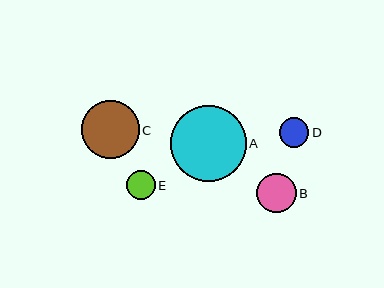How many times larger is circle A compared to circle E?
Circle A is approximately 2.7 times the size of circle E.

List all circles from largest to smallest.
From largest to smallest: A, C, B, D, E.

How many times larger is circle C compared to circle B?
Circle C is approximately 1.5 times the size of circle B.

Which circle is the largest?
Circle A is the largest with a size of approximately 76 pixels.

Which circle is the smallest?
Circle E is the smallest with a size of approximately 28 pixels.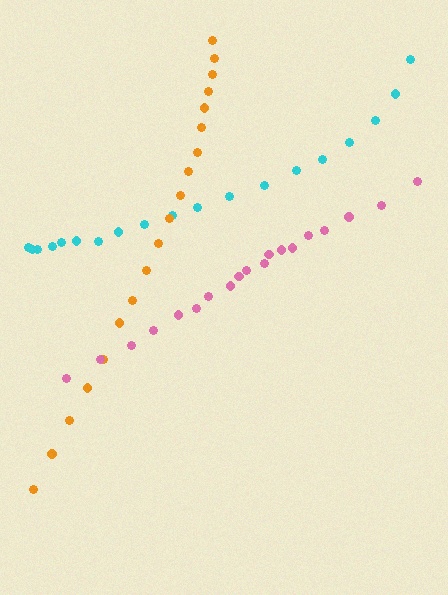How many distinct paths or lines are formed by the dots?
There are 3 distinct paths.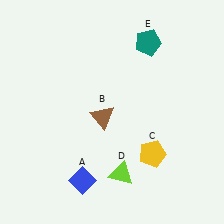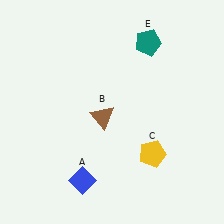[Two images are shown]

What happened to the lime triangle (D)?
The lime triangle (D) was removed in Image 2. It was in the bottom-right area of Image 1.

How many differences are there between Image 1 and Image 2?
There is 1 difference between the two images.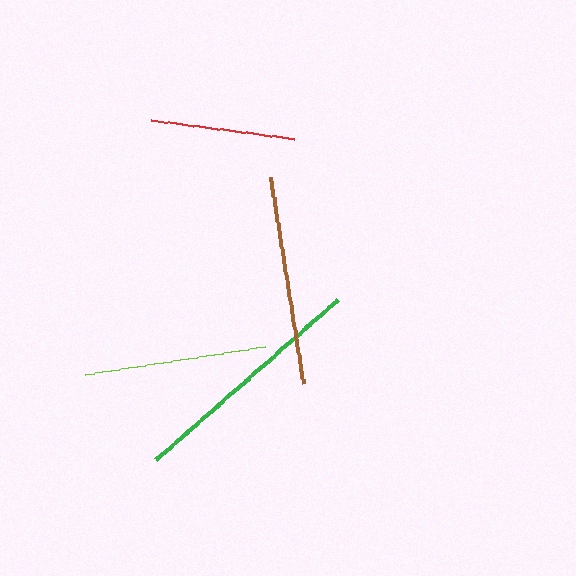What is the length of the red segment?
The red segment is approximately 144 pixels long.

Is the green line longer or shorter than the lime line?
The green line is longer than the lime line.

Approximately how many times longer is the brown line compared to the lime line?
The brown line is approximately 1.1 times the length of the lime line.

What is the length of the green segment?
The green segment is approximately 242 pixels long.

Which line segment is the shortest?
The red line is the shortest at approximately 144 pixels.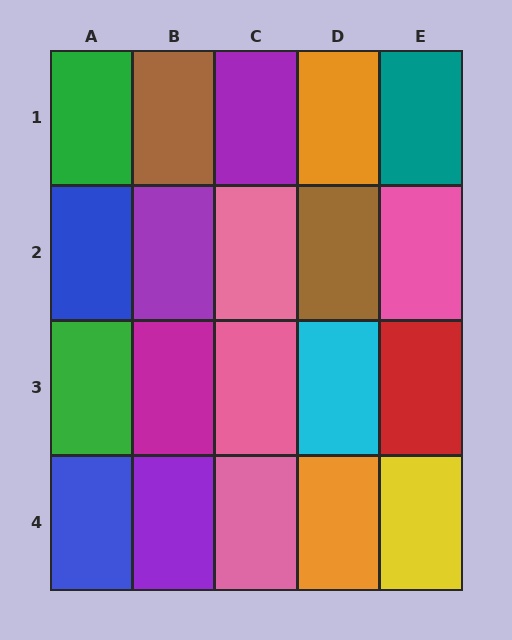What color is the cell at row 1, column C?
Purple.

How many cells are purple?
3 cells are purple.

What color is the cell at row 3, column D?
Cyan.